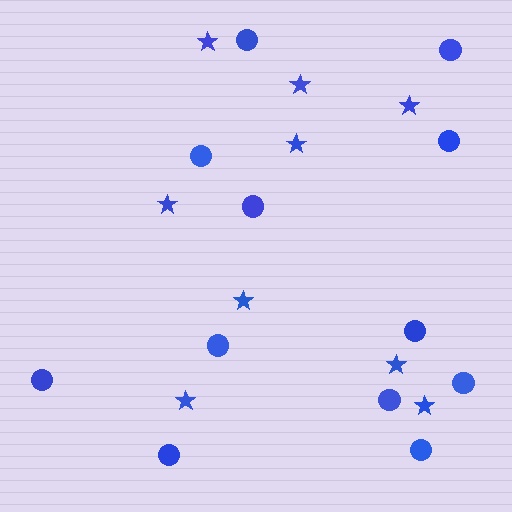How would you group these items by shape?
There are 2 groups: one group of stars (9) and one group of circles (12).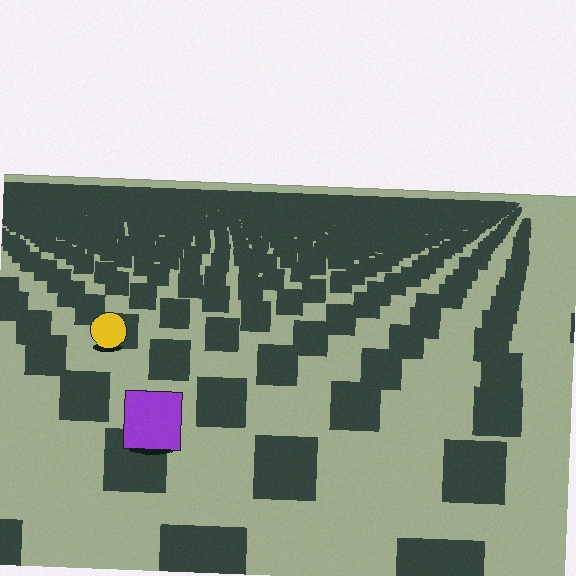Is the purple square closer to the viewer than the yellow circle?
Yes. The purple square is closer — you can tell from the texture gradient: the ground texture is coarser near it.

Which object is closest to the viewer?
The purple square is closest. The texture marks near it are larger and more spread out.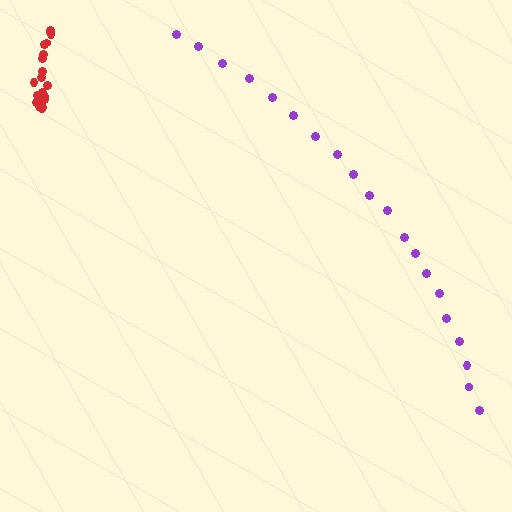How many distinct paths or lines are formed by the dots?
There are 2 distinct paths.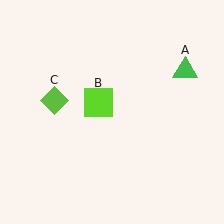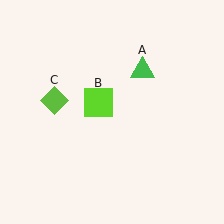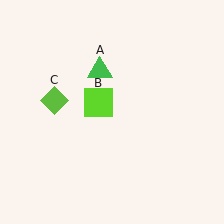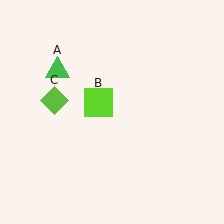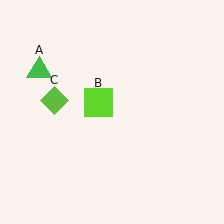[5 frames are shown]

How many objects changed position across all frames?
1 object changed position: green triangle (object A).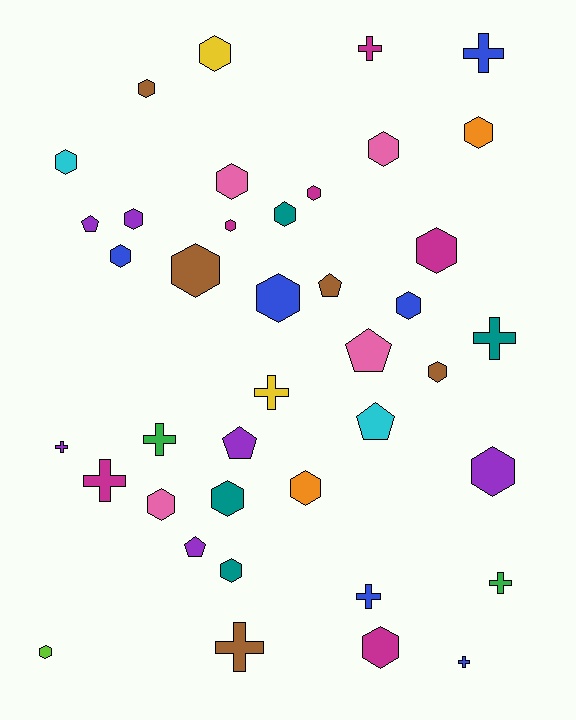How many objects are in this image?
There are 40 objects.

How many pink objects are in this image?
There are 4 pink objects.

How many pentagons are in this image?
There are 6 pentagons.